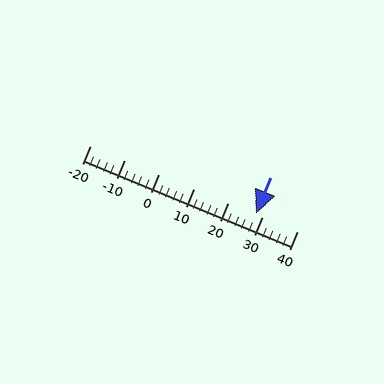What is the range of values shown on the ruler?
The ruler shows values from -20 to 40.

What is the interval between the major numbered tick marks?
The major tick marks are spaced 10 units apart.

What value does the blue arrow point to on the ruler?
The blue arrow points to approximately 28.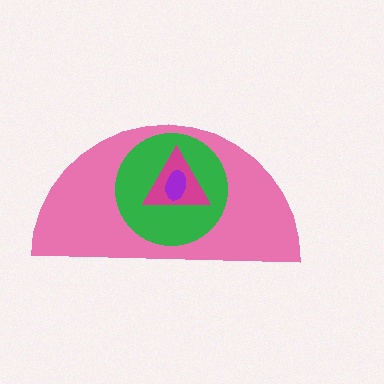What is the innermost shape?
The purple ellipse.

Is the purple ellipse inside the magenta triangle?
Yes.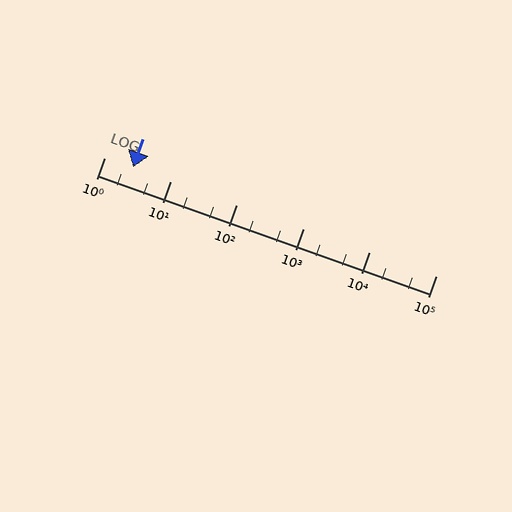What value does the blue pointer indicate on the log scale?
The pointer indicates approximately 2.7.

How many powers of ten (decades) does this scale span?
The scale spans 5 decades, from 1 to 100000.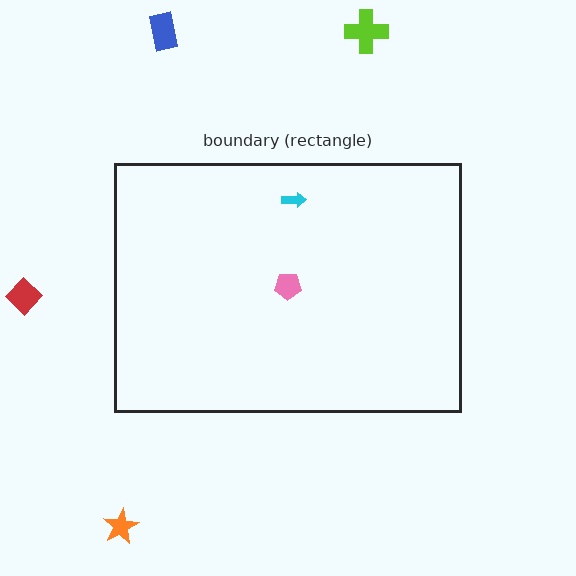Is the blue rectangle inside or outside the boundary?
Outside.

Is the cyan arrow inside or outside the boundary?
Inside.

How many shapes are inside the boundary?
2 inside, 4 outside.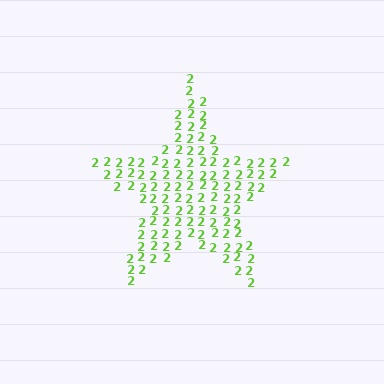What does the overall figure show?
The overall figure shows a star.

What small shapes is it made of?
It is made of small digit 2's.